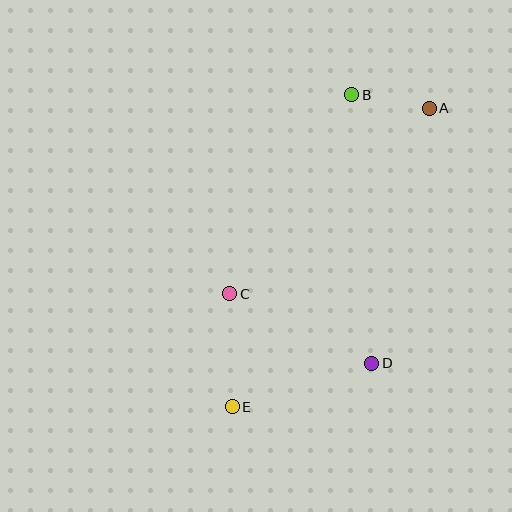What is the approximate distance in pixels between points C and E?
The distance between C and E is approximately 113 pixels.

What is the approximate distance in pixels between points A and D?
The distance between A and D is approximately 261 pixels.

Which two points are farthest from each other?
Points A and E are farthest from each other.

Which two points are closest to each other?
Points A and B are closest to each other.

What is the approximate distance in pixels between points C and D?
The distance between C and D is approximately 158 pixels.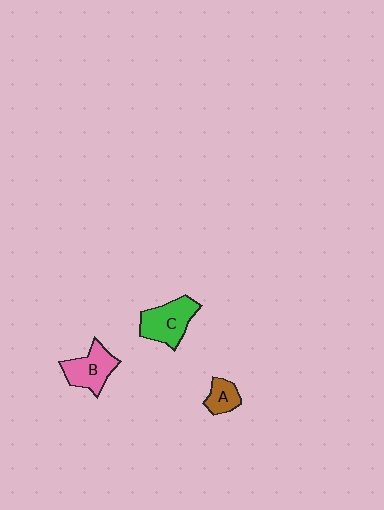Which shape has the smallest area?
Shape A (brown).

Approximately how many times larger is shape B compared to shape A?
Approximately 1.8 times.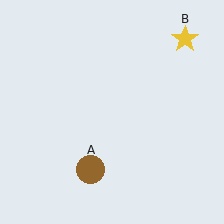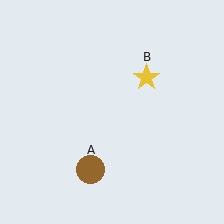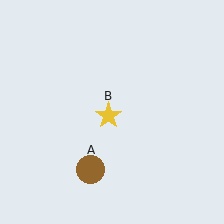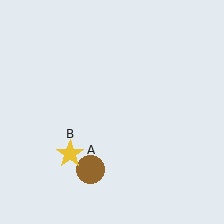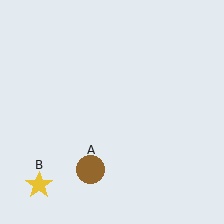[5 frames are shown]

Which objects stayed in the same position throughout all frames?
Brown circle (object A) remained stationary.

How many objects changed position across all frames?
1 object changed position: yellow star (object B).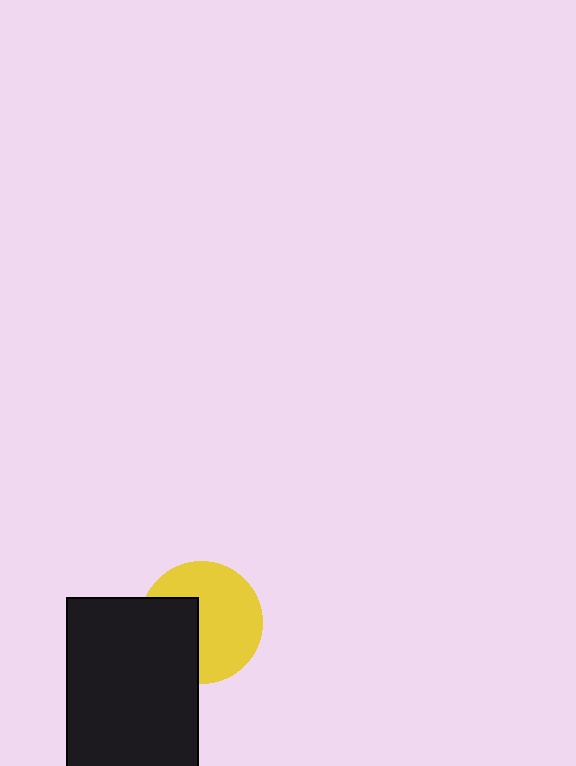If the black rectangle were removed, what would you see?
You would see the complete yellow circle.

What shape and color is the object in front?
The object in front is a black rectangle.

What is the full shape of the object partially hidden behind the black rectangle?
The partially hidden object is a yellow circle.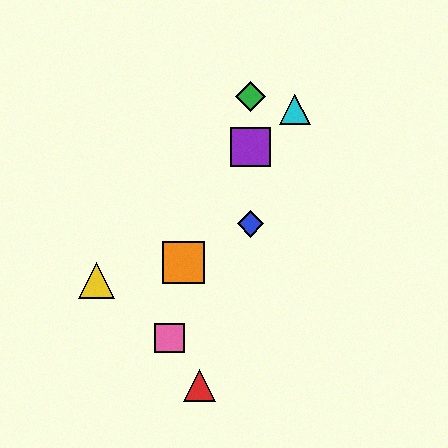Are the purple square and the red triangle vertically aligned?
No, the purple square is at x≈250 and the red triangle is at x≈199.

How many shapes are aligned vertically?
3 shapes (the blue diamond, the green diamond, the purple square) are aligned vertically.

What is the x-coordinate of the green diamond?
The green diamond is at x≈250.